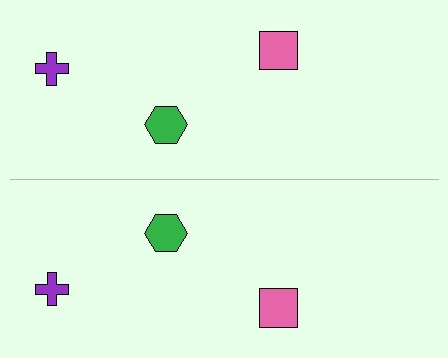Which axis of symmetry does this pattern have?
The pattern has a horizontal axis of symmetry running through the center of the image.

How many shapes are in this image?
There are 6 shapes in this image.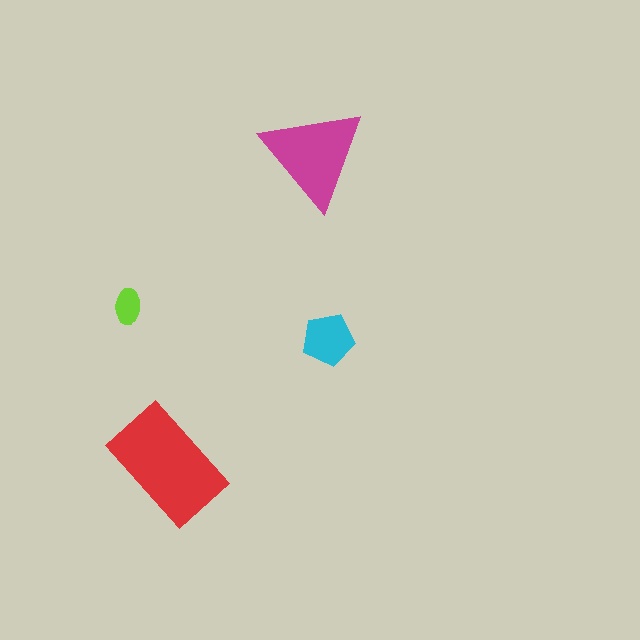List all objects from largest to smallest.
The red rectangle, the magenta triangle, the cyan pentagon, the lime ellipse.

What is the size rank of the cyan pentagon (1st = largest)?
3rd.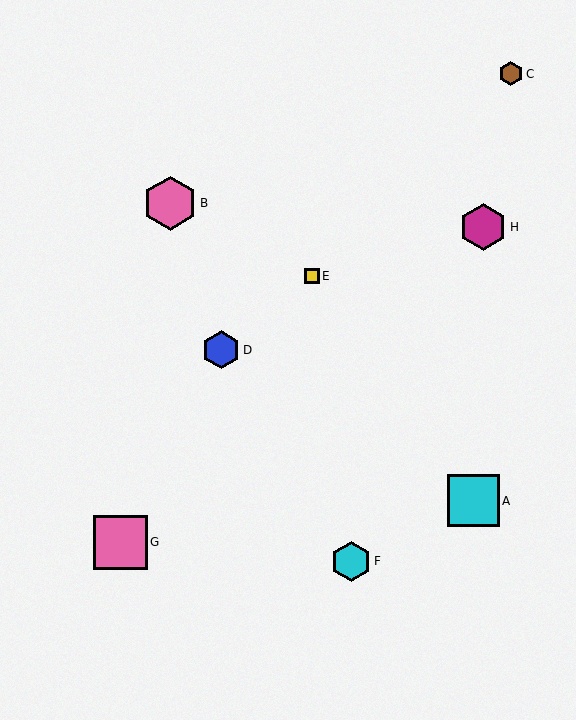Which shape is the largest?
The pink hexagon (labeled B) is the largest.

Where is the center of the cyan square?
The center of the cyan square is at (473, 501).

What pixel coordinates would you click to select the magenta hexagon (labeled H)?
Click at (483, 227) to select the magenta hexagon H.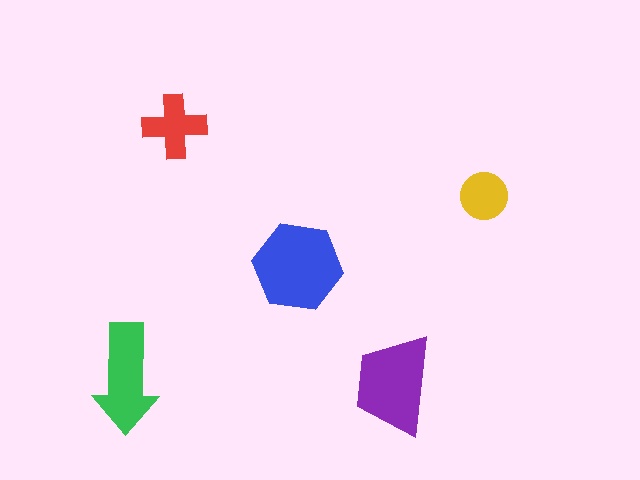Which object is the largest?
The blue hexagon.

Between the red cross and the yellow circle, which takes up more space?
The red cross.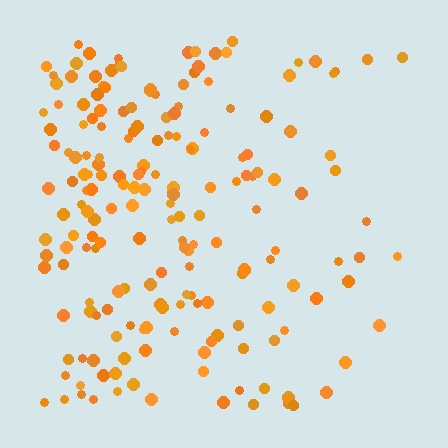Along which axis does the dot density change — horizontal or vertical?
Horizontal.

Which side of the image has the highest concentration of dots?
The left.